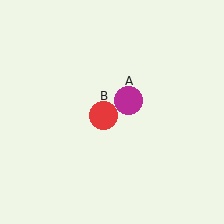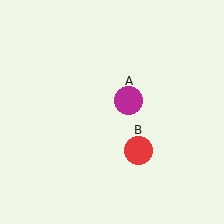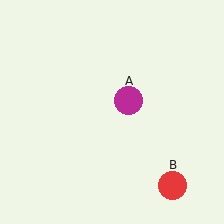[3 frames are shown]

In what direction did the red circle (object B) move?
The red circle (object B) moved down and to the right.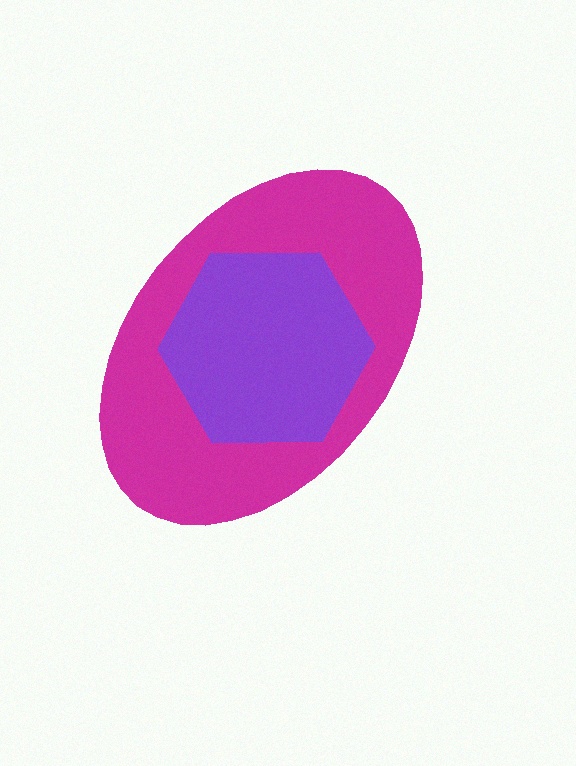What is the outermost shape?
The magenta ellipse.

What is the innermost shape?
The purple hexagon.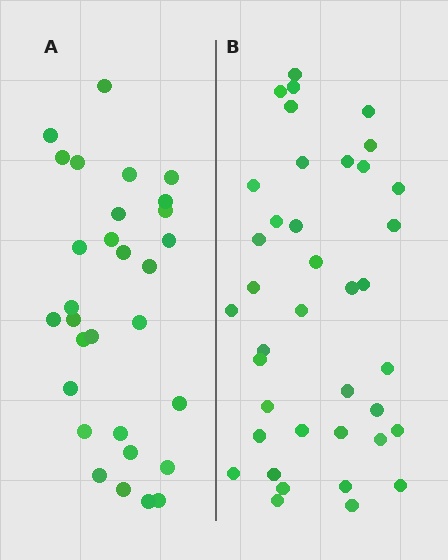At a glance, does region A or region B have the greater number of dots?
Region B (the right region) has more dots.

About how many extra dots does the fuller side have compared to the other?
Region B has roughly 8 or so more dots than region A.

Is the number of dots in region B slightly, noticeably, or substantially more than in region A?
Region B has noticeably more, but not dramatically so. The ratio is roughly 1.3 to 1.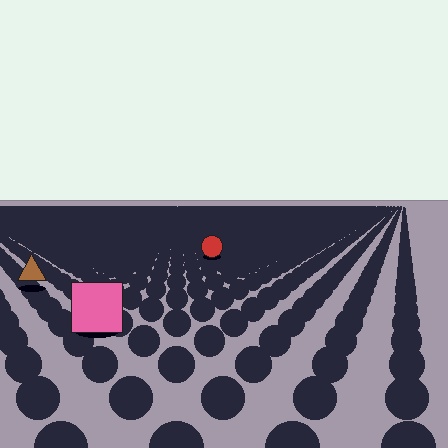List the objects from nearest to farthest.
From nearest to farthest: the pink square, the brown triangle, the red circle.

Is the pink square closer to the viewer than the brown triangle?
Yes. The pink square is closer — you can tell from the texture gradient: the ground texture is coarser near it.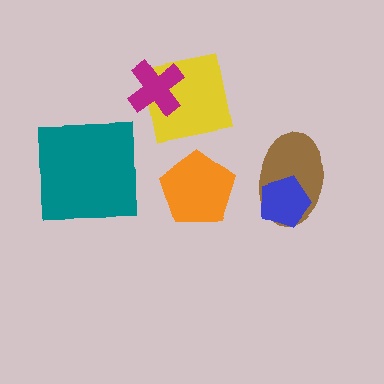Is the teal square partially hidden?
No, no other shape covers it.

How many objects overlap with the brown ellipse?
1 object overlaps with the brown ellipse.